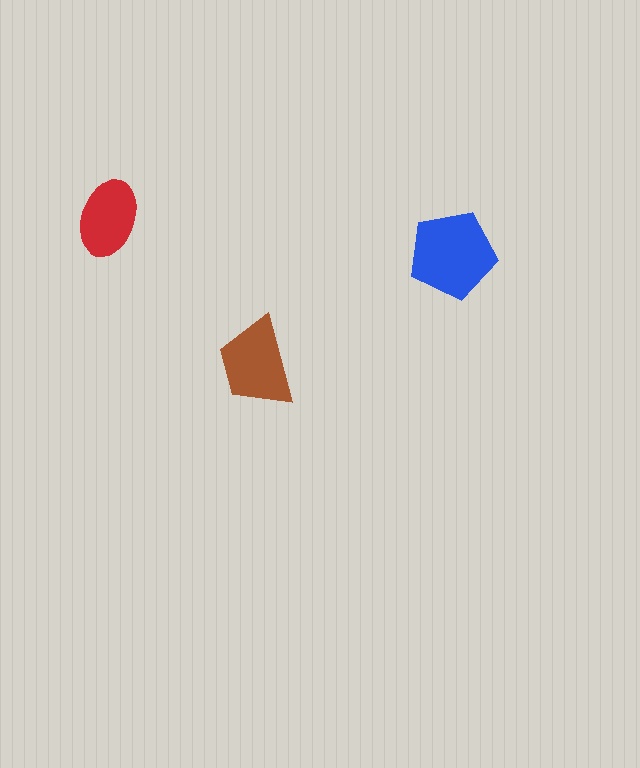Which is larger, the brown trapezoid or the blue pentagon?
The blue pentagon.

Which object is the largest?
The blue pentagon.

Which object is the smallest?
The red ellipse.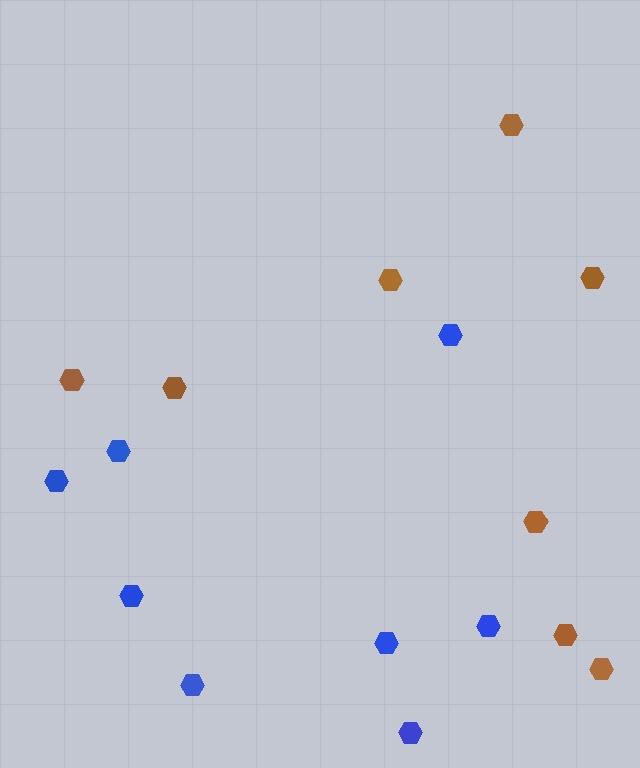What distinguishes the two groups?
There are 2 groups: one group of brown hexagons (8) and one group of blue hexagons (8).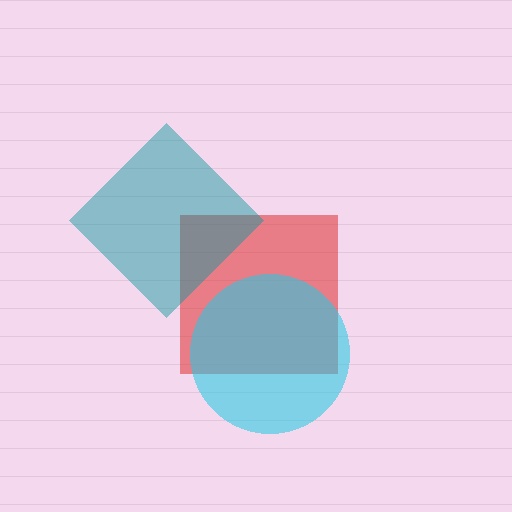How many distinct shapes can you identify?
There are 3 distinct shapes: a red square, a cyan circle, a teal diamond.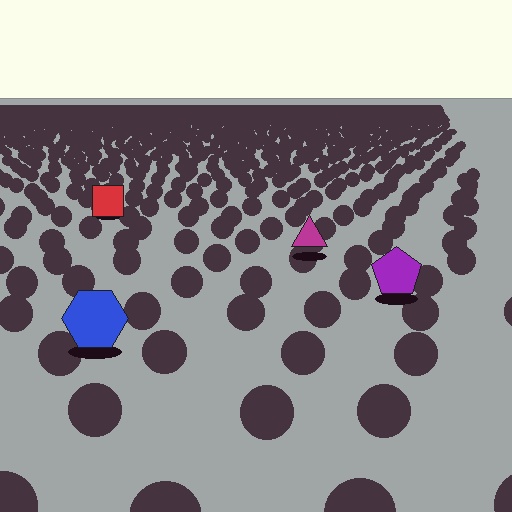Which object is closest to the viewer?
The blue hexagon is closest. The texture marks near it are larger and more spread out.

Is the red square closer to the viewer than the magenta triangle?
No. The magenta triangle is closer — you can tell from the texture gradient: the ground texture is coarser near it.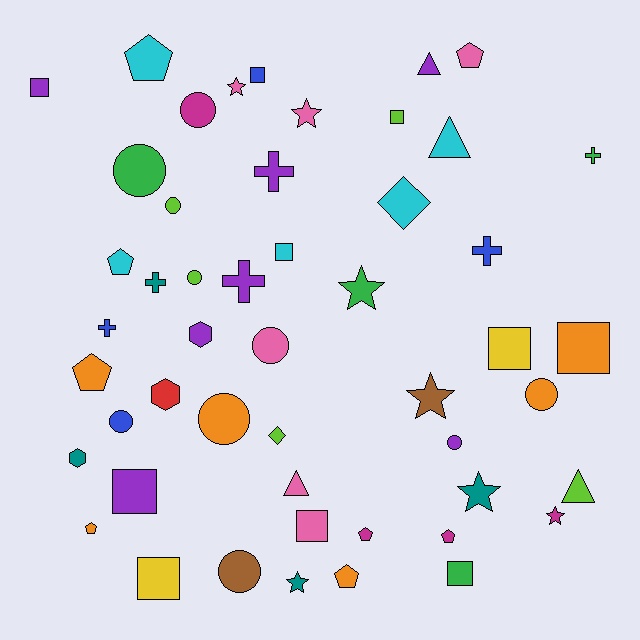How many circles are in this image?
There are 10 circles.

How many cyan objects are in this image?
There are 5 cyan objects.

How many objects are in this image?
There are 50 objects.